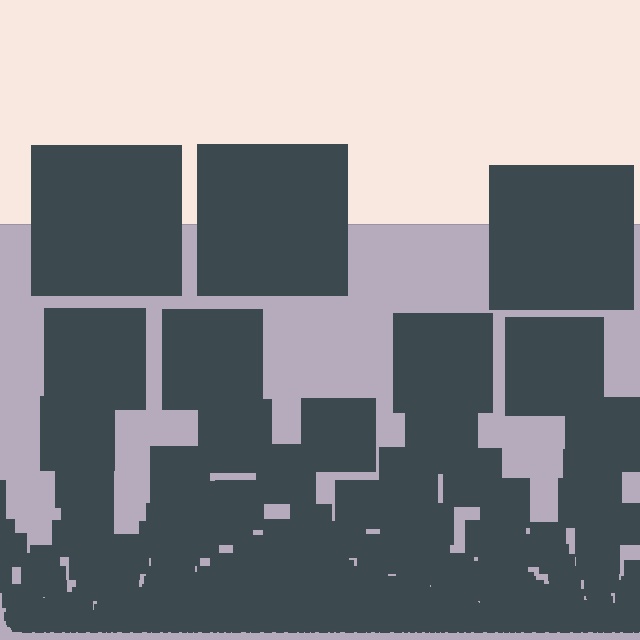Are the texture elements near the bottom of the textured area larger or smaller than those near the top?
Smaller. The gradient is inverted — elements near the bottom are smaller and denser.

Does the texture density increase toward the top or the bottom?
Density increases toward the bottom.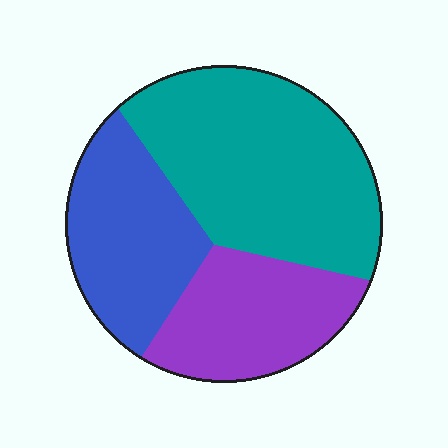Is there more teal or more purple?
Teal.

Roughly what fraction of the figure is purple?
Purple takes up about one quarter (1/4) of the figure.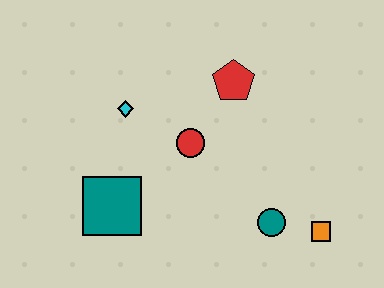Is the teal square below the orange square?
No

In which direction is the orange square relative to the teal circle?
The orange square is to the right of the teal circle.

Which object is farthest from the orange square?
The cyan diamond is farthest from the orange square.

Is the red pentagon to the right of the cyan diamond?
Yes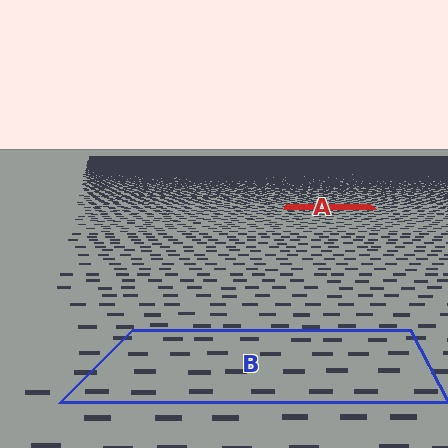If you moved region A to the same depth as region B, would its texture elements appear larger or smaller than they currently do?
They would appear larger. At a closer depth, the same texture elements are projected at a bigger on-screen size.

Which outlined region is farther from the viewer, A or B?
Region A is farther from the viewer — the texture elements inside it appear smaller and more densely packed.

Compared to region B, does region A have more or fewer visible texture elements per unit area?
Region A has more texture elements per unit area — they are packed more densely because it is farther away.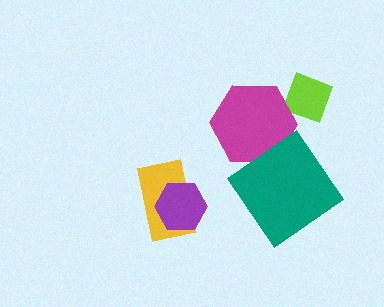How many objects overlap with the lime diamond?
1 object overlaps with the lime diamond.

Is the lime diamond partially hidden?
Yes, it is partially covered by another shape.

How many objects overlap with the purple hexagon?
1 object overlaps with the purple hexagon.